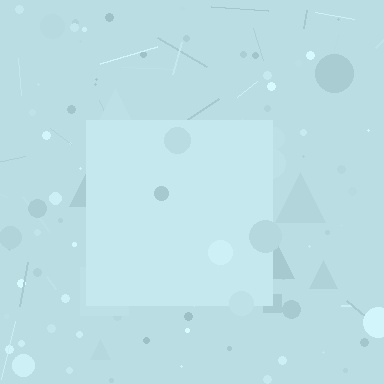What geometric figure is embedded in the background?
A square is embedded in the background.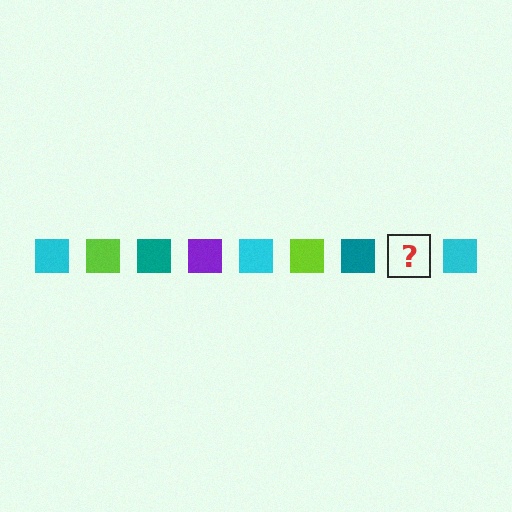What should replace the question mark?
The question mark should be replaced with a purple square.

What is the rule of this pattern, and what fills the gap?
The rule is that the pattern cycles through cyan, lime, teal, purple squares. The gap should be filled with a purple square.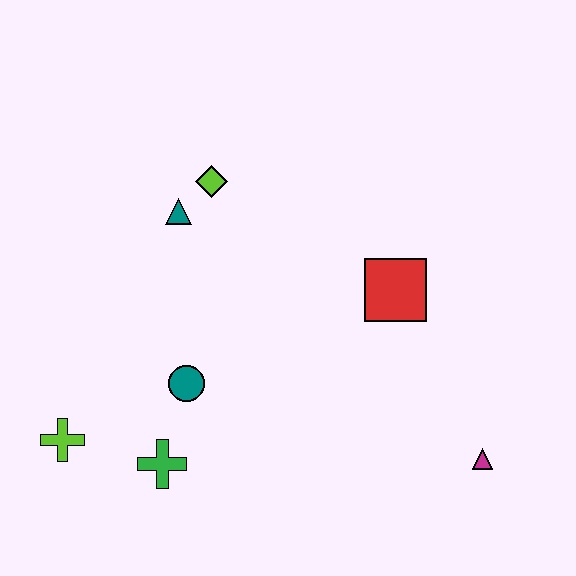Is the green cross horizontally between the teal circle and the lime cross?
Yes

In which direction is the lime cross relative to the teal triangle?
The lime cross is below the teal triangle.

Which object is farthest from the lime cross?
The magenta triangle is farthest from the lime cross.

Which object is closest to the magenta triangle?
The red square is closest to the magenta triangle.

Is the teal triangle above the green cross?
Yes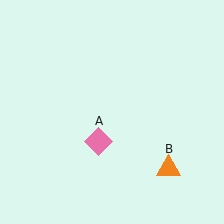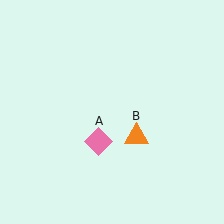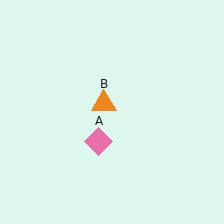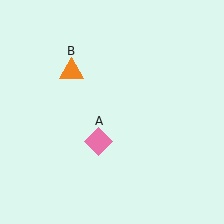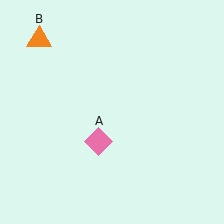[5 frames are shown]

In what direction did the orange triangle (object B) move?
The orange triangle (object B) moved up and to the left.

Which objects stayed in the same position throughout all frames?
Pink diamond (object A) remained stationary.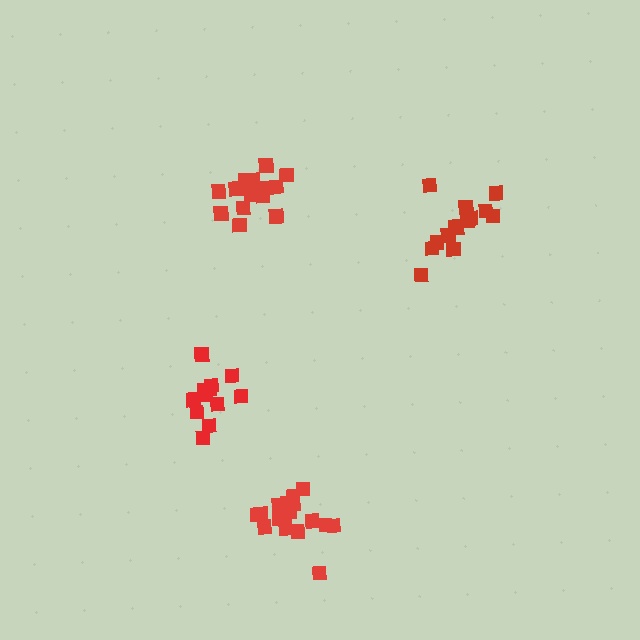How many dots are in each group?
Group 1: 16 dots, Group 2: 12 dots, Group 3: 14 dots, Group 4: 17 dots (59 total).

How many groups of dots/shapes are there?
There are 4 groups.